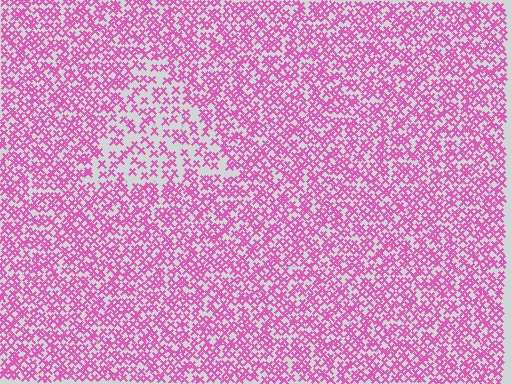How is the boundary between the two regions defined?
The boundary is defined by a change in element density (approximately 1.9x ratio). All elements are the same color, size, and shape.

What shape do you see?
I see a triangle.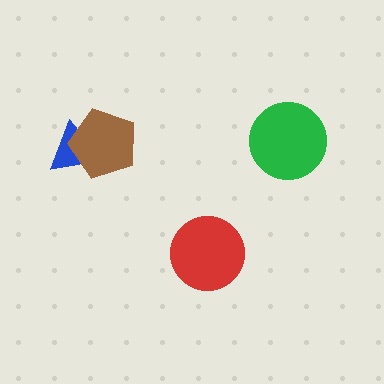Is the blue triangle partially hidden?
Yes, it is partially covered by another shape.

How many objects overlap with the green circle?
0 objects overlap with the green circle.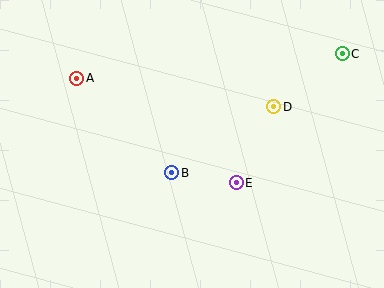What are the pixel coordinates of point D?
Point D is at (274, 107).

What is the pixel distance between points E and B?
The distance between E and B is 66 pixels.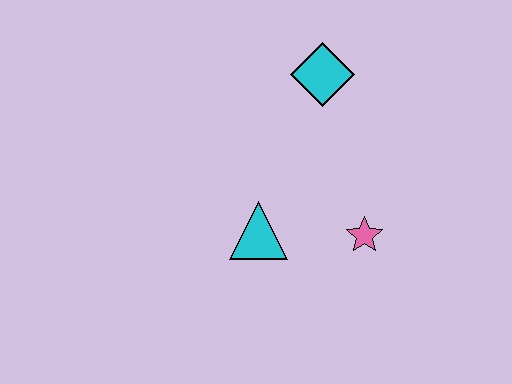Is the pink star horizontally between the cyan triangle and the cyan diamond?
No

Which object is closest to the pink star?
The cyan triangle is closest to the pink star.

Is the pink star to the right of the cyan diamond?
Yes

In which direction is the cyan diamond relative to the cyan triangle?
The cyan diamond is above the cyan triangle.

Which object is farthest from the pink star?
The cyan diamond is farthest from the pink star.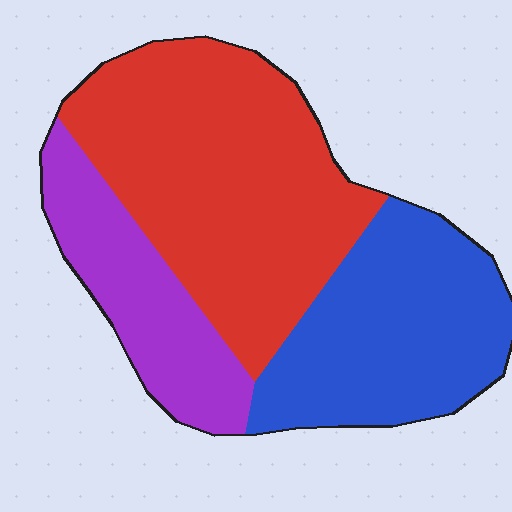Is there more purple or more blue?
Blue.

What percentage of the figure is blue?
Blue covers 32% of the figure.